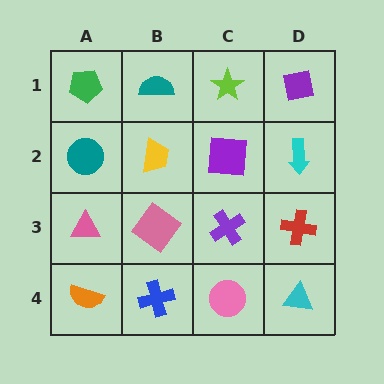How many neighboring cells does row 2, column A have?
3.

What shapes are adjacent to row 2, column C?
A lime star (row 1, column C), a purple cross (row 3, column C), a yellow trapezoid (row 2, column B), a cyan arrow (row 2, column D).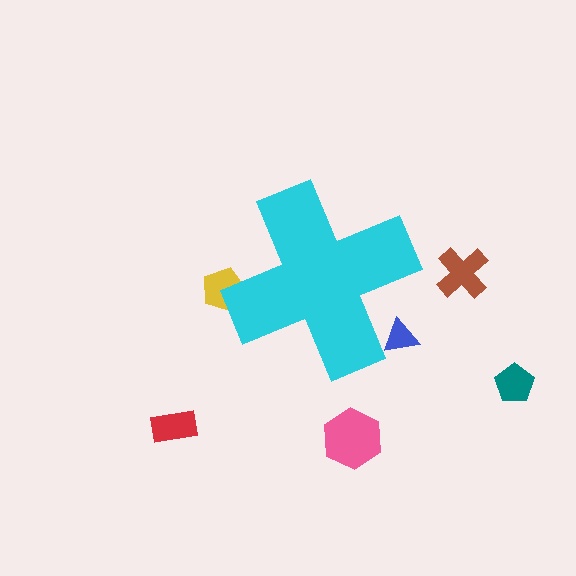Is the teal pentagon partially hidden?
No, the teal pentagon is fully visible.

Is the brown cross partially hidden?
No, the brown cross is fully visible.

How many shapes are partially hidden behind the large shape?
2 shapes are partially hidden.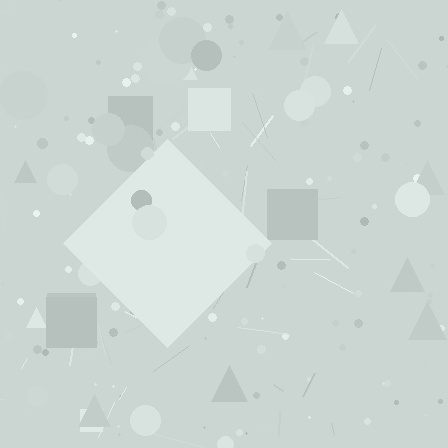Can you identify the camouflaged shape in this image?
The camouflaged shape is a diamond.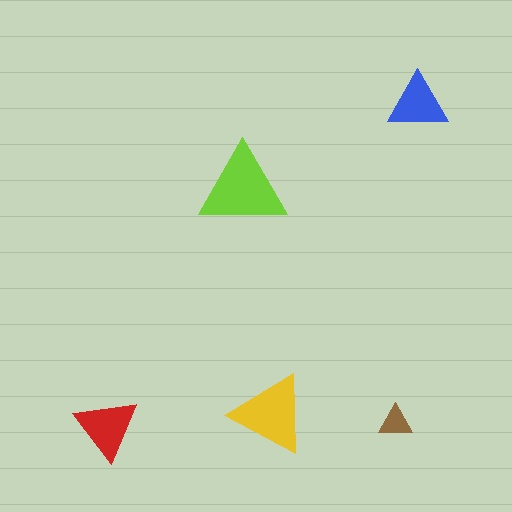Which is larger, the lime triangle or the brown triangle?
The lime one.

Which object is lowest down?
The red triangle is bottommost.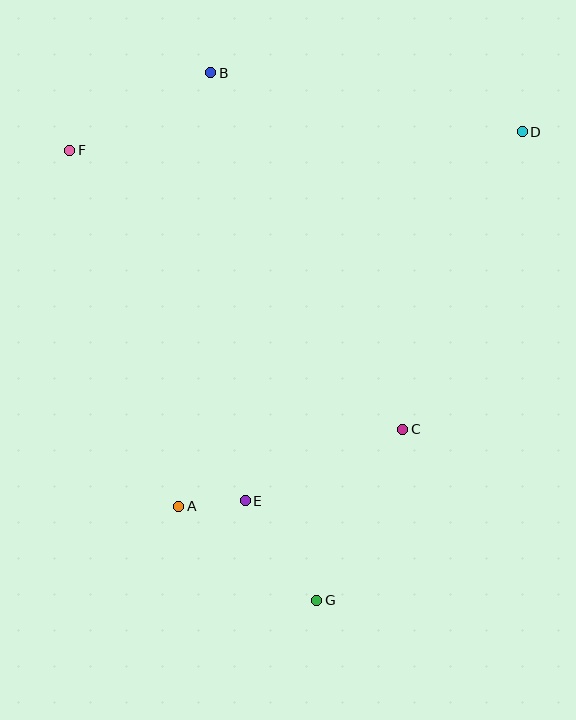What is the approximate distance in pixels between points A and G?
The distance between A and G is approximately 167 pixels.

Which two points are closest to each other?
Points A and E are closest to each other.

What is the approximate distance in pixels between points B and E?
The distance between B and E is approximately 429 pixels.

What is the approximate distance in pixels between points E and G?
The distance between E and G is approximately 123 pixels.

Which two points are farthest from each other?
Points B and G are farthest from each other.